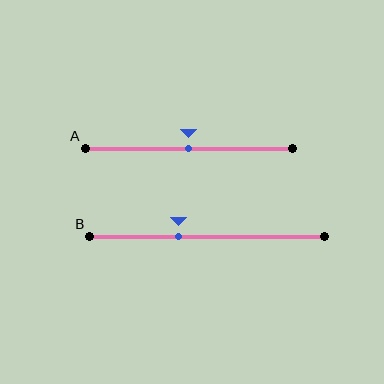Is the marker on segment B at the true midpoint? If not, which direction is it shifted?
No, the marker on segment B is shifted to the left by about 12% of the segment length.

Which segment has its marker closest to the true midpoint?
Segment A has its marker closest to the true midpoint.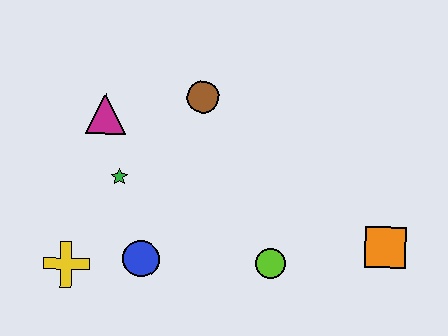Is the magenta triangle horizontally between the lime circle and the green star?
No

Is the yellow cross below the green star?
Yes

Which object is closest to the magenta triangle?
The green star is closest to the magenta triangle.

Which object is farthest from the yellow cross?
The orange square is farthest from the yellow cross.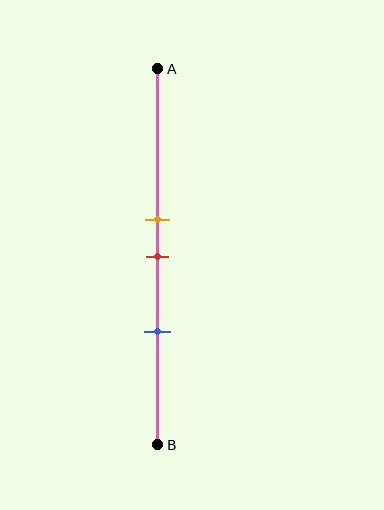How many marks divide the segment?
There are 3 marks dividing the segment.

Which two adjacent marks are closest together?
The orange and red marks are the closest adjacent pair.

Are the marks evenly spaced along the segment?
Yes, the marks are approximately evenly spaced.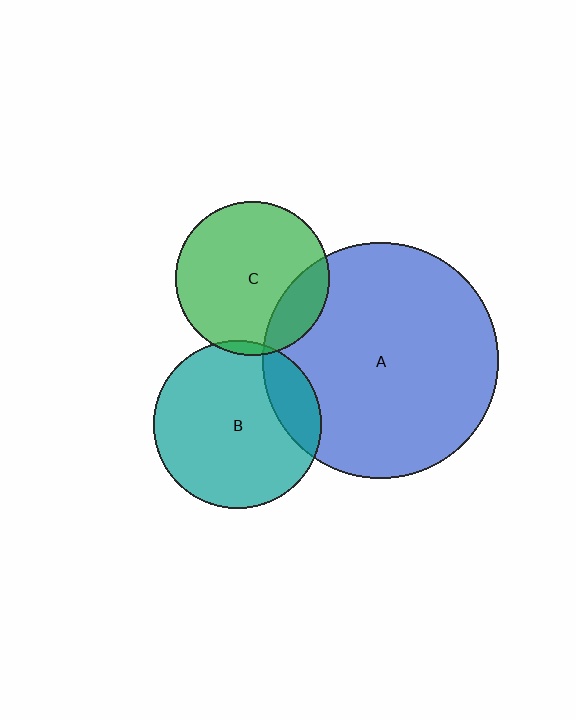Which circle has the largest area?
Circle A (blue).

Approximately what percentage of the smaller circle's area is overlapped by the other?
Approximately 5%.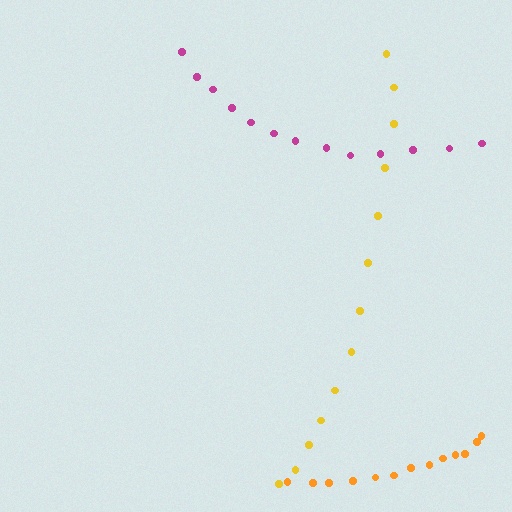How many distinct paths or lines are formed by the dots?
There are 3 distinct paths.